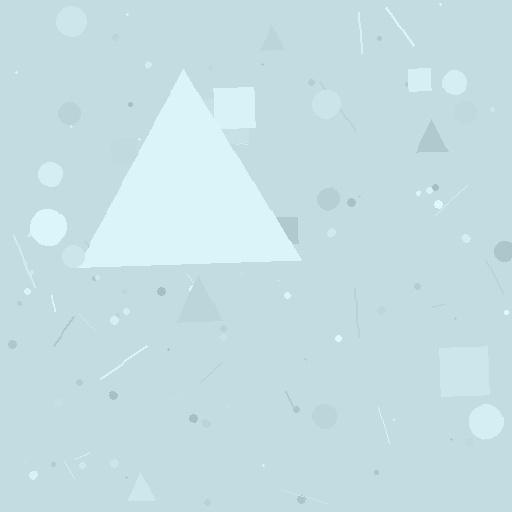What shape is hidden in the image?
A triangle is hidden in the image.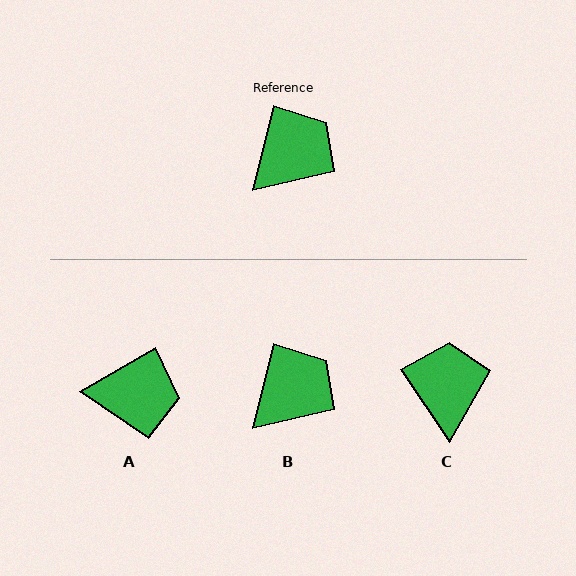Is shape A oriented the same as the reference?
No, it is off by about 47 degrees.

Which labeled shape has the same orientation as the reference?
B.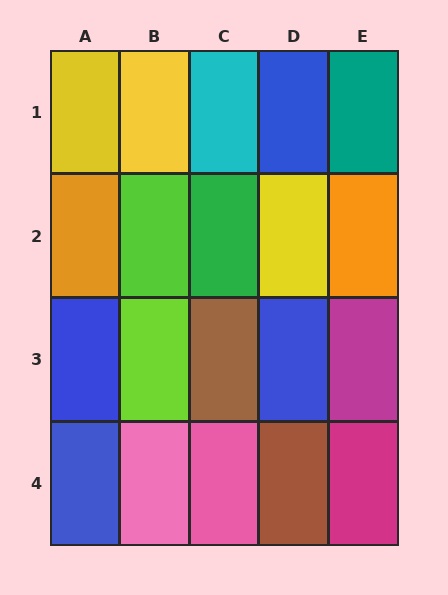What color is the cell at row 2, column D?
Yellow.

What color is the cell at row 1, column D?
Blue.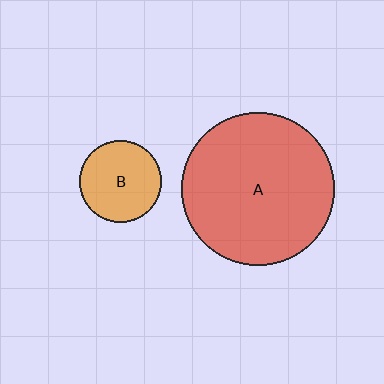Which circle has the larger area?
Circle A (red).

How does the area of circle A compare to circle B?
Approximately 3.5 times.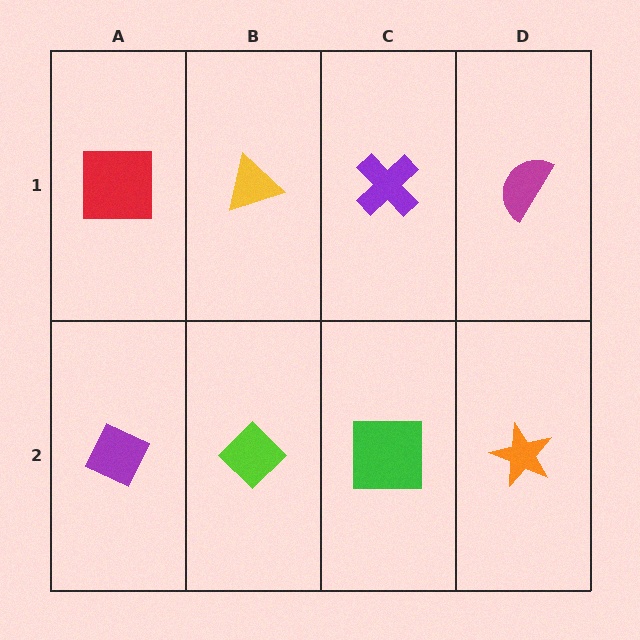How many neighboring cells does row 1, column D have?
2.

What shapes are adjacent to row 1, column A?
A purple diamond (row 2, column A), a yellow triangle (row 1, column B).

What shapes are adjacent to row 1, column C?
A green square (row 2, column C), a yellow triangle (row 1, column B), a magenta semicircle (row 1, column D).